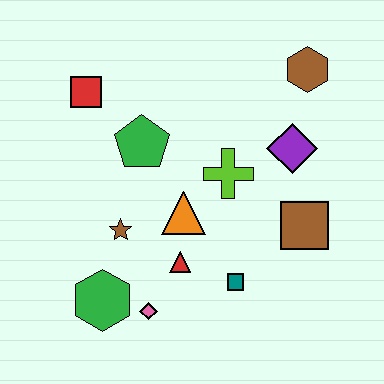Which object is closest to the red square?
The green pentagon is closest to the red square.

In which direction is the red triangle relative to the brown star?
The red triangle is to the right of the brown star.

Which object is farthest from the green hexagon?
The brown hexagon is farthest from the green hexagon.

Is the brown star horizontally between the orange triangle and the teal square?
No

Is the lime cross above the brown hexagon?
No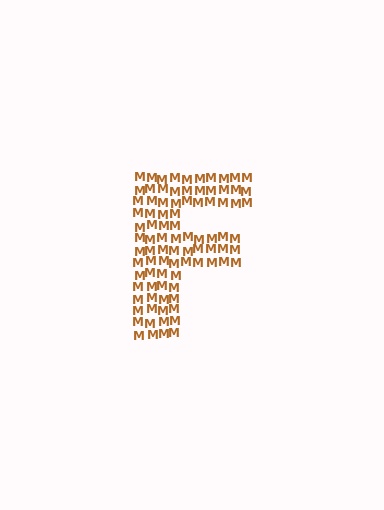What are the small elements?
The small elements are letter M's.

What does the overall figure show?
The overall figure shows the letter F.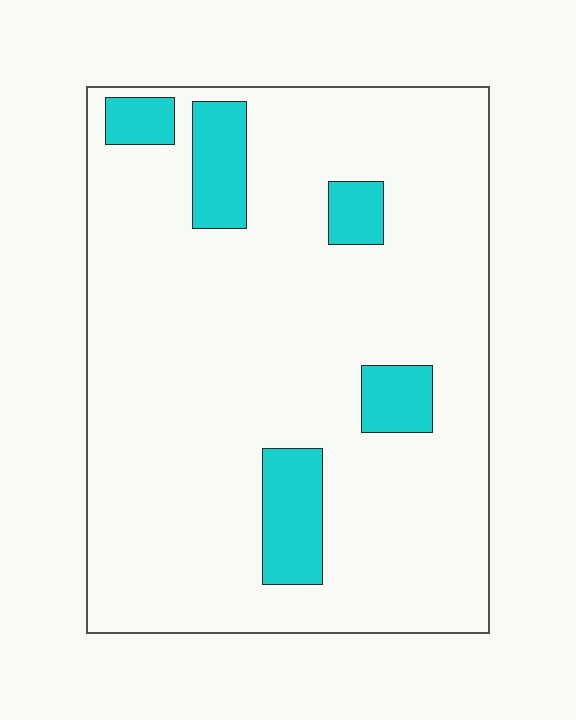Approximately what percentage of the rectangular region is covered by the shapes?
Approximately 10%.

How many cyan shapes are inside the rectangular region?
5.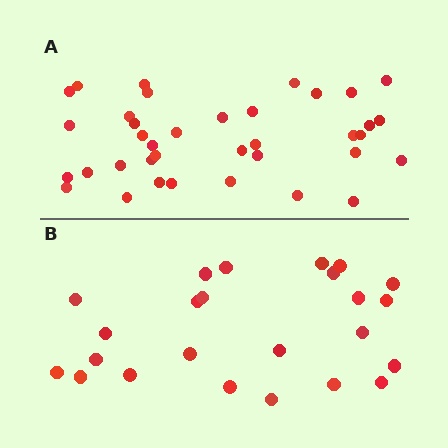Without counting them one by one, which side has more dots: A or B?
Region A (the top region) has more dots.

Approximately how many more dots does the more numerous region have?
Region A has approximately 15 more dots than region B.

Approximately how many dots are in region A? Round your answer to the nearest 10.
About 40 dots. (The exact count is 37, which rounds to 40.)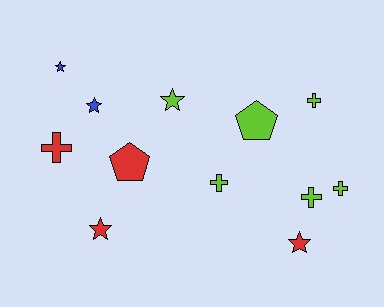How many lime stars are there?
There is 1 lime star.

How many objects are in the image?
There are 12 objects.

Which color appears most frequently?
Lime, with 6 objects.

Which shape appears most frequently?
Cross, with 5 objects.